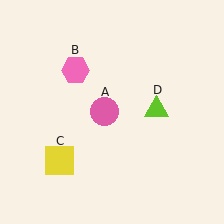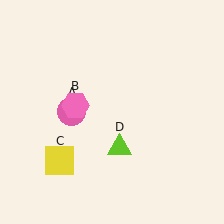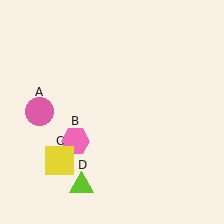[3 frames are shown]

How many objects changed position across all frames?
3 objects changed position: pink circle (object A), pink hexagon (object B), lime triangle (object D).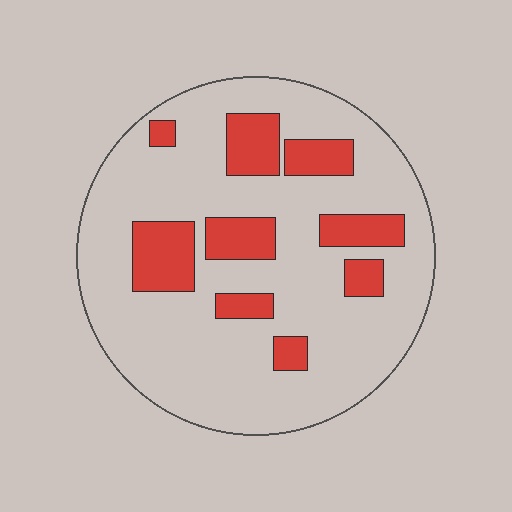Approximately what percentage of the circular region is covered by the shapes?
Approximately 20%.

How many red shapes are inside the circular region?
9.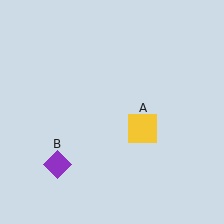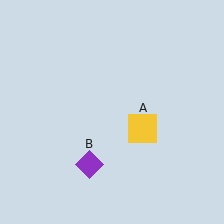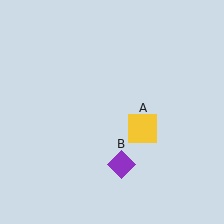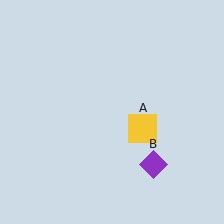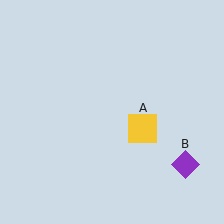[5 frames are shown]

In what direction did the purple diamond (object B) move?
The purple diamond (object B) moved right.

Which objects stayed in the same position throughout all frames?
Yellow square (object A) remained stationary.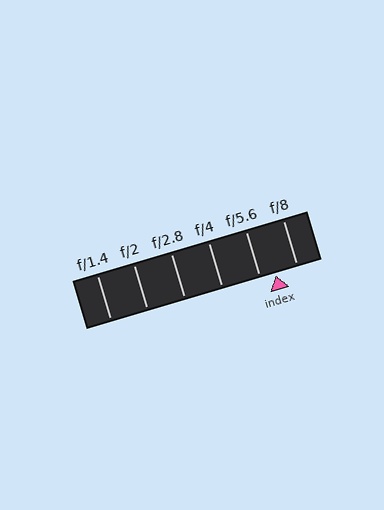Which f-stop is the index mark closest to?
The index mark is closest to f/5.6.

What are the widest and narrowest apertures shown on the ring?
The widest aperture shown is f/1.4 and the narrowest is f/8.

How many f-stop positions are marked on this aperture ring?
There are 6 f-stop positions marked.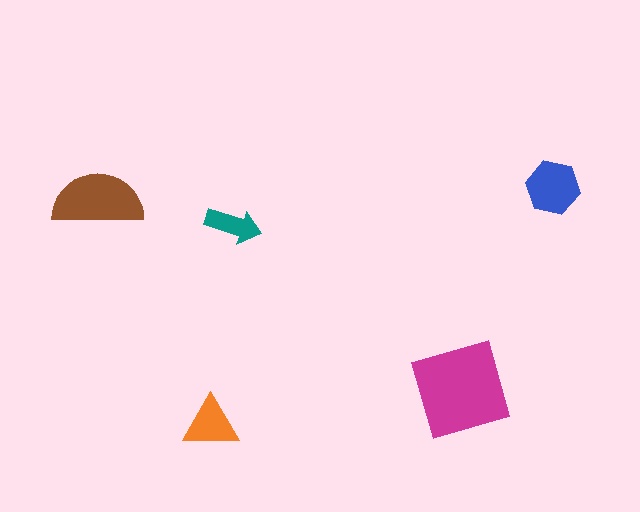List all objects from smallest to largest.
The teal arrow, the orange triangle, the blue hexagon, the brown semicircle, the magenta square.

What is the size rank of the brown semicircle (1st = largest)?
2nd.